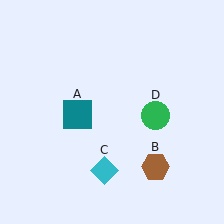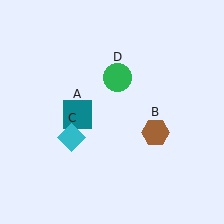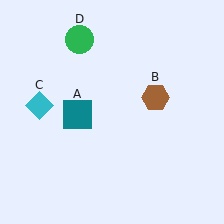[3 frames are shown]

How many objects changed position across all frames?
3 objects changed position: brown hexagon (object B), cyan diamond (object C), green circle (object D).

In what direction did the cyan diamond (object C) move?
The cyan diamond (object C) moved up and to the left.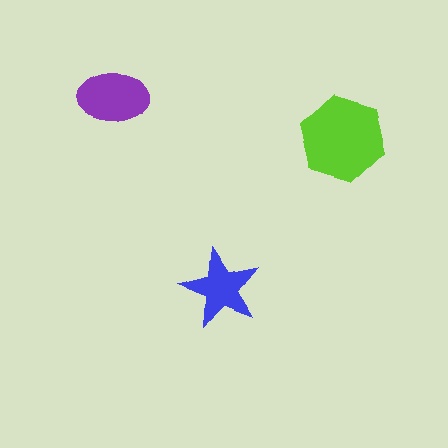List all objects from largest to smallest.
The lime hexagon, the purple ellipse, the blue star.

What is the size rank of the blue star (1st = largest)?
3rd.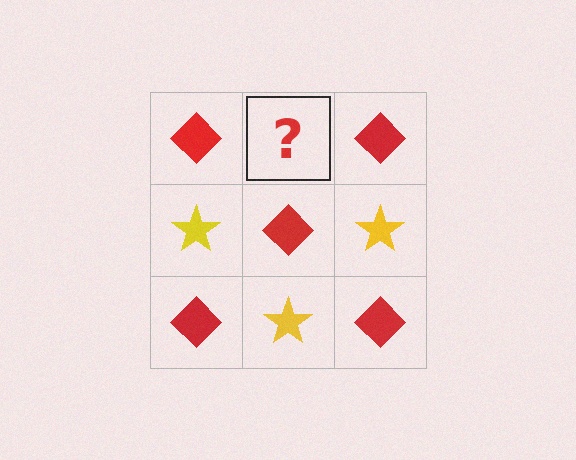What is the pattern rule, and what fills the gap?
The rule is that it alternates red diamond and yellow star in a checkerboard pattern. The gap should be filled with a yellow star.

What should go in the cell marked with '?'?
The missing cell should contain a yellow star.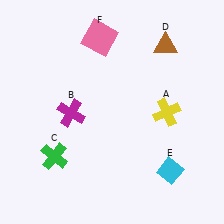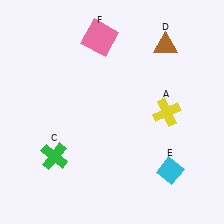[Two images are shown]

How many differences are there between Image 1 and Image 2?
There is 1 difference between the two images.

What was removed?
The magenta cross (B) was removed in Image 2.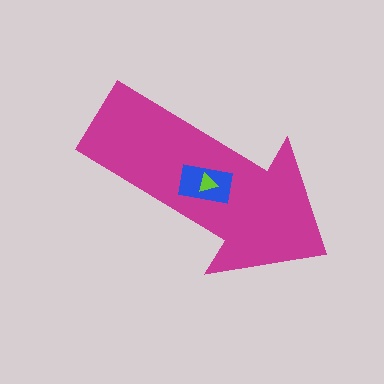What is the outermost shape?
The magenta arrow.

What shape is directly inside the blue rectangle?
The lime triangle.